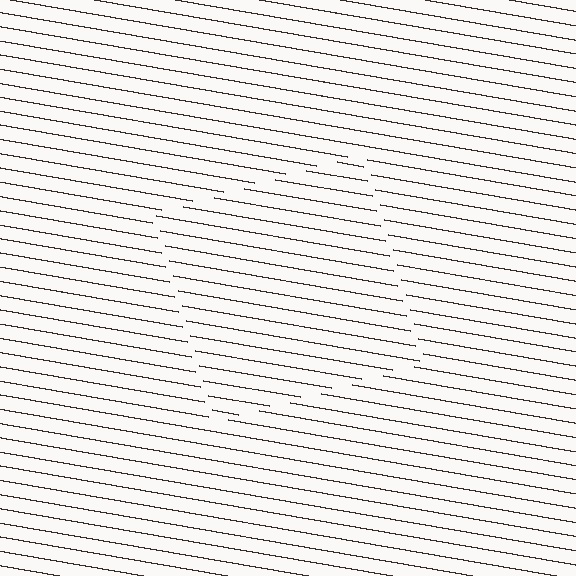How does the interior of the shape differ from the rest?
The interior of the shape contains the same grating, shifted by half a period — the contour is defined by the phase discontinuity where line-ends from the inner and outer gratings abut.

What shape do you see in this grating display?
An illusory square. The interior of the shape contains the same grating, shifted by half a period — the contour is defined by the phase discontinuity where line-ends from the inner and outer gratings abut.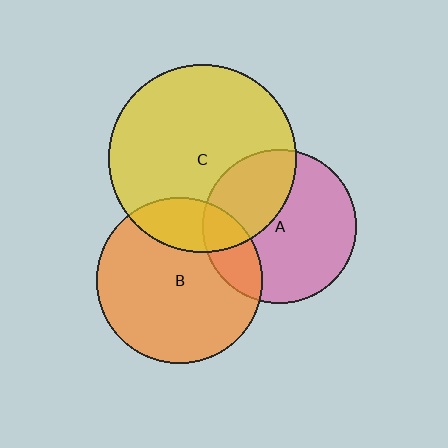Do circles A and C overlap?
Yes.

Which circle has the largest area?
Circle C (yellow).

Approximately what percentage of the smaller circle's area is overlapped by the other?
Approximately 35%.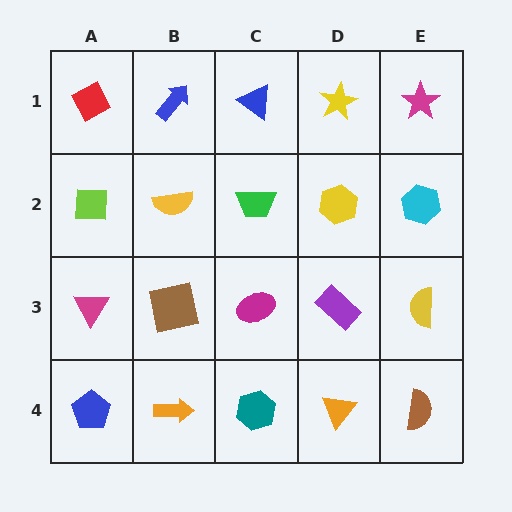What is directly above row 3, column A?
A lime square.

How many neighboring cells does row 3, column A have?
3.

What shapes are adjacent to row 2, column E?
A magenta star (row 1, column E), a yellow semicircle (row 3, column E), a yellow hexagon (row 2, column D).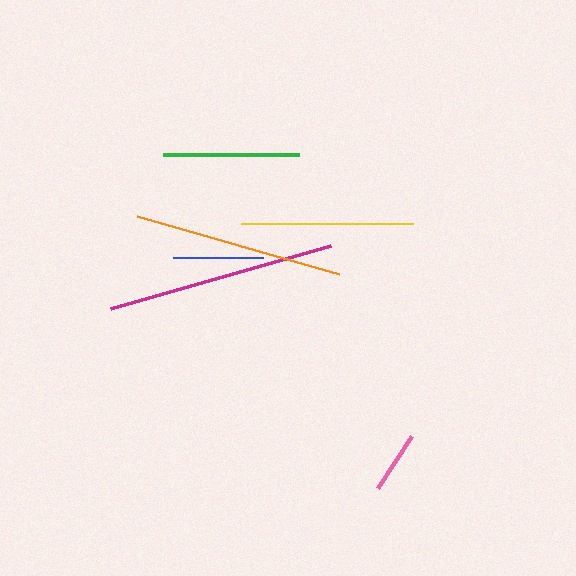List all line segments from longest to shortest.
From longest to shortest: magenta, orange, yellow, green, blue, pink.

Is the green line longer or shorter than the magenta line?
The magenta line is longer than the green line.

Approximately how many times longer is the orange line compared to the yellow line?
The orange line is approximately 1.2 times the length of the yellow line.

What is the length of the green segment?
The green segment is approximately 137 pixels long.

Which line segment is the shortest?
The pink line is the shortest at approximately 63 pixels.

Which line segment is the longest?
The magenta line is the longest at approximately 229 pixels.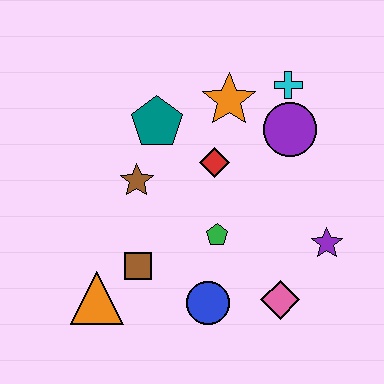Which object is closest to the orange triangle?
The brown square is closest to the orange triangle.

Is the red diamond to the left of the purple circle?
Yes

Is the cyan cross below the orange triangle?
No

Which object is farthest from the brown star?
The purple star is farthest from the brown star.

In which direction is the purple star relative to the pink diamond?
The purple star is above the pink diamond.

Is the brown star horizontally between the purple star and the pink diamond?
No